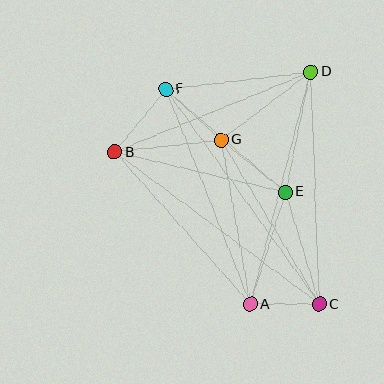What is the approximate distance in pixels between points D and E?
The distance between D and E is approximately 123 pixels.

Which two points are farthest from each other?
Points C and F are farthest from each other.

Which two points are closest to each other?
Points A and C are closest to each other.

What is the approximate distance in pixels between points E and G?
The distance between E and G is approximately 83 pixels.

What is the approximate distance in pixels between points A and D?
The distance between A and D is approximately 240 pixels.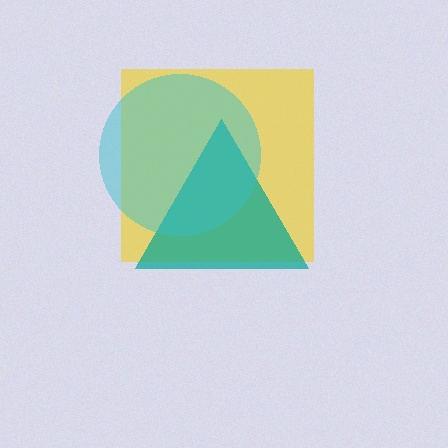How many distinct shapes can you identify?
There are 3 distinct shapes: a yellow square, a teal triangle, a cyan circle.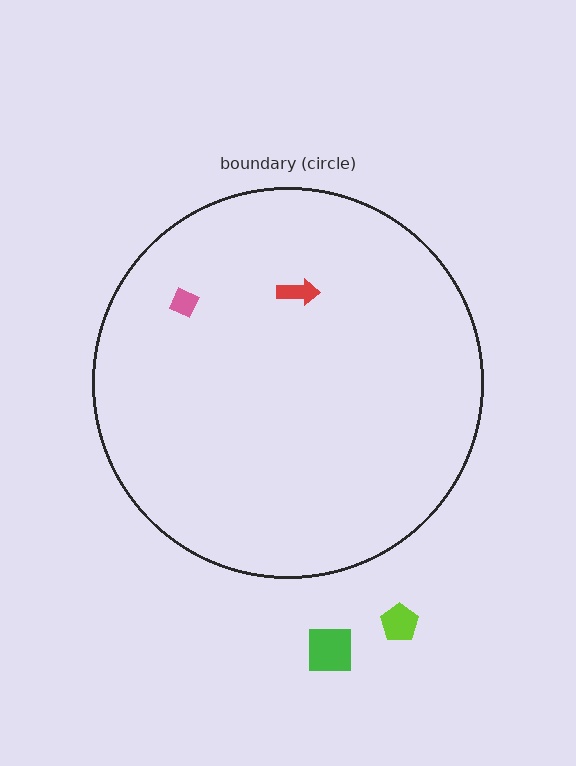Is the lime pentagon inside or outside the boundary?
Outside.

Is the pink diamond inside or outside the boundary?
Inside.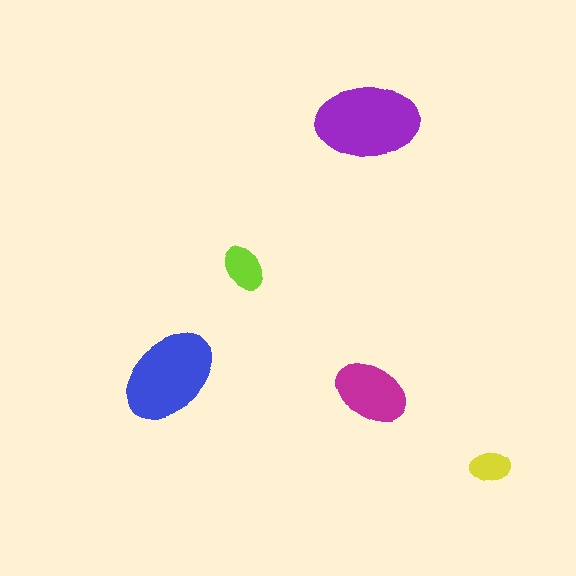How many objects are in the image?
There are 5 objects in the image.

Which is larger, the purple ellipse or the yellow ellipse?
The purple one.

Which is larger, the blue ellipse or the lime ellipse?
The blue one.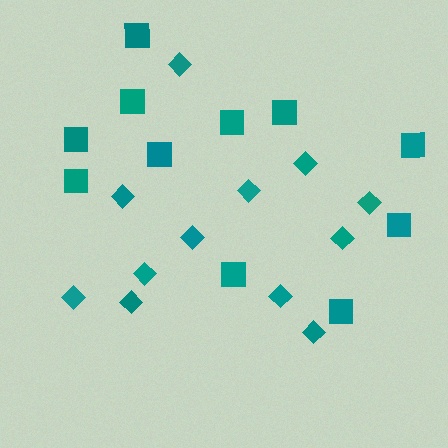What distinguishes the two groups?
There are 2 groups: one group of squares (11) and one group of diamonds (12).